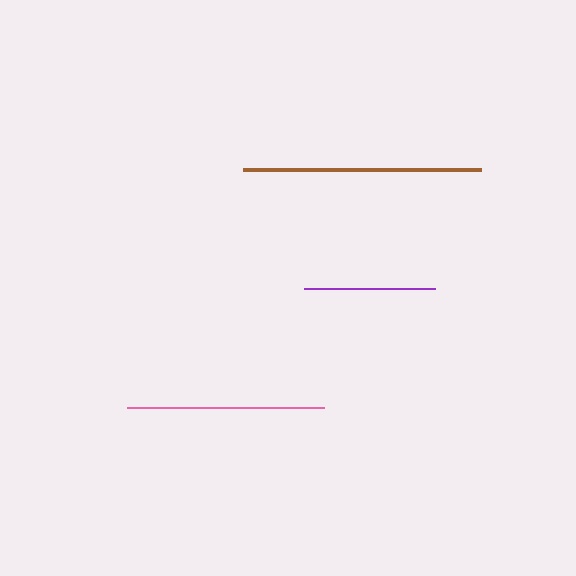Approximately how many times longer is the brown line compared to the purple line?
The brown line is approximately 1.8 times the length of the purple line.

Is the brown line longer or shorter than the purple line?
The brown line is longer than the purple line.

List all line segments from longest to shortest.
From longest to shortest: brown, pink, purple.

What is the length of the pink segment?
The pink segment is approximately 198 pixels long.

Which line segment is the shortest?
The purple line is the shortest at approximately 131 pixels.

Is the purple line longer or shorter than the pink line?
The pink line is longer than the purple line.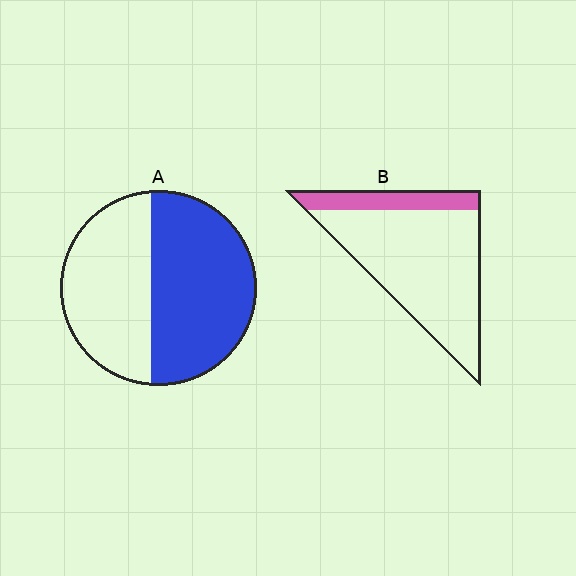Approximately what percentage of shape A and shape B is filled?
A is approximately 55% and B is approximately 20%.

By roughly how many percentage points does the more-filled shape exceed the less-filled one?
By roughly 35 percentage points (A over B).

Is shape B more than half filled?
No.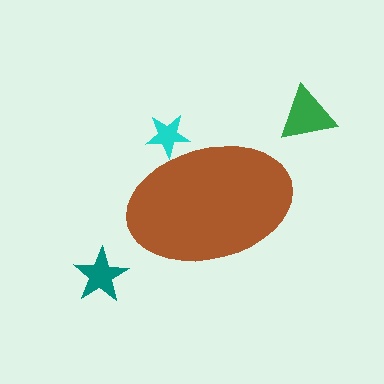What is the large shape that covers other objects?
A brown ellipse.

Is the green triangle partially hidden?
No, the green triangle is fully visible.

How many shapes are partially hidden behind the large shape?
1 shape is partially hidden.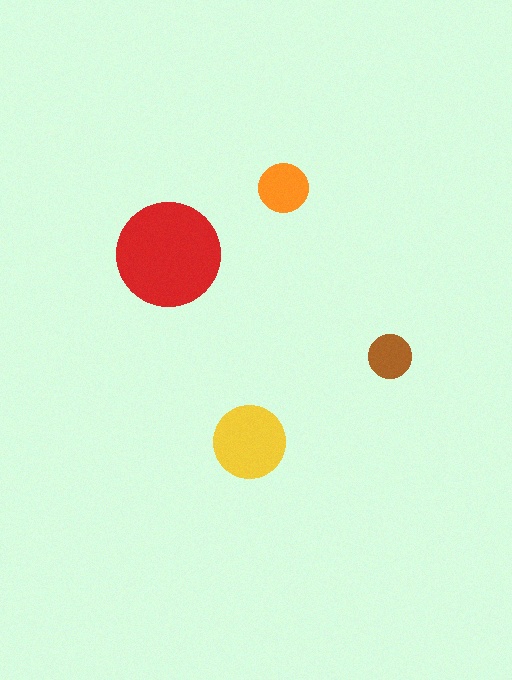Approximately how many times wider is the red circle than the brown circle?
About 2.5 times wider.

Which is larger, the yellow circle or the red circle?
The red one.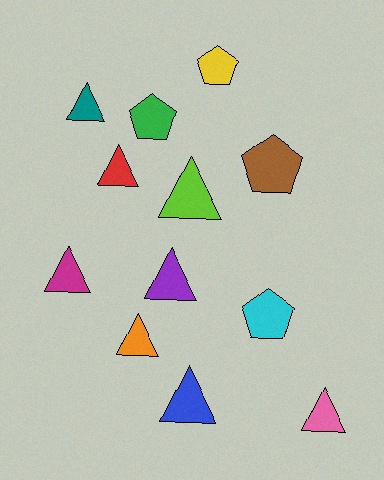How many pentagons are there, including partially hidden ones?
There are 4 pentagons.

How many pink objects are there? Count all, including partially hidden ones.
There is 1 pink object.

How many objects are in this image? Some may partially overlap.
There are 12 objects.